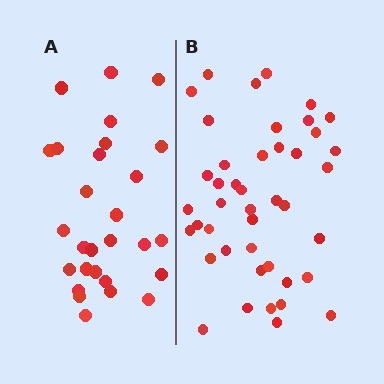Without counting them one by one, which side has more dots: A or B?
Region B (the right region) has more dots.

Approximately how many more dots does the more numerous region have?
Region B has approximately 15 more dots than region A.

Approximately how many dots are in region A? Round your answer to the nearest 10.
About 30 dots. (The exact count is 28, which rounds to 30.)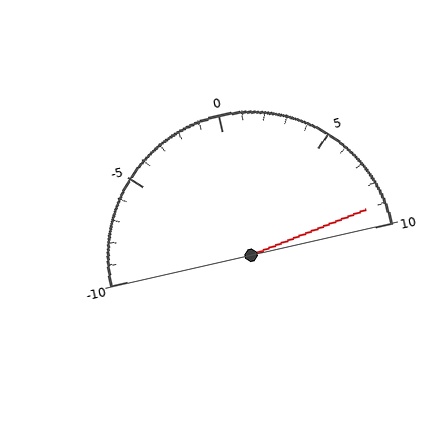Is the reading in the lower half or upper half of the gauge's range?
The reading is in the upper half of the range (-10 to 10).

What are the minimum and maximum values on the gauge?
The gauge ranges from -10 to 10.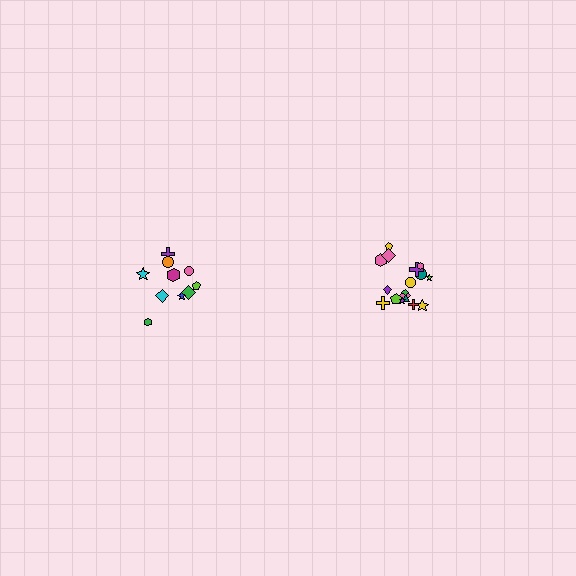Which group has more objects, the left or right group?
The right group.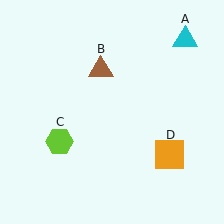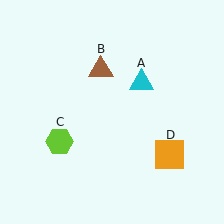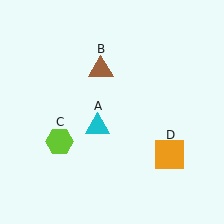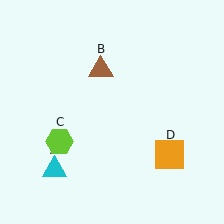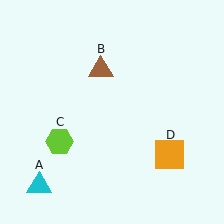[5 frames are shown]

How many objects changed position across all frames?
1 object changed position: cyan triangle (object A).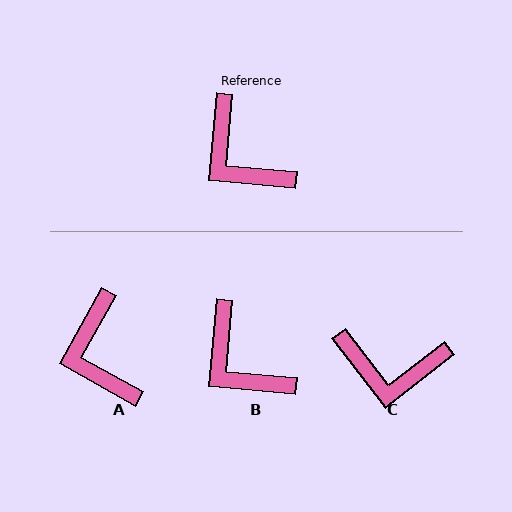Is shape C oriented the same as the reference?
No, it is off by about 43 degrees.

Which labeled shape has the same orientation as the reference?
B.